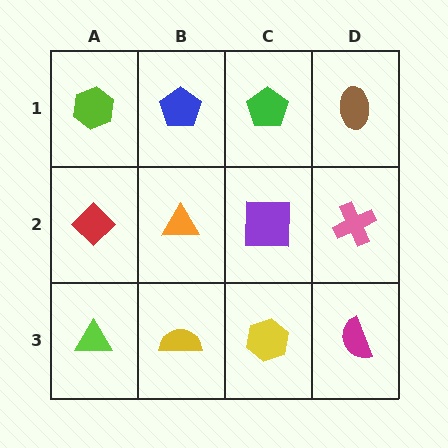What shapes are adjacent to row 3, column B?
An orange triangle (row 2, column B), a lime triangle (row 3, column A), a yellow hexagon (row 3, column C).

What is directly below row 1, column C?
A purple square.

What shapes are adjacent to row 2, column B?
A blue pentagon (row 1, column B), a yellow semicircle (row 3, column B), a red diamond (row 2, column A), a purple square (row 2, column C).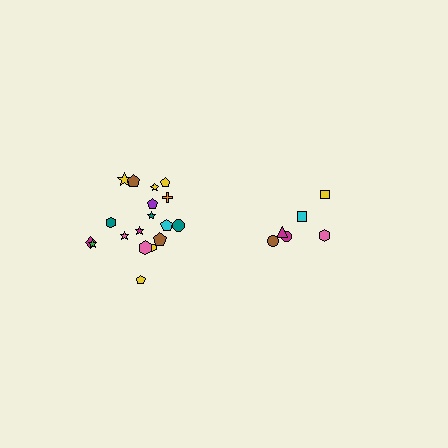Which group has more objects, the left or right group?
The left group.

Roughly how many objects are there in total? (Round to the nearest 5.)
Roughly 25 objects in total.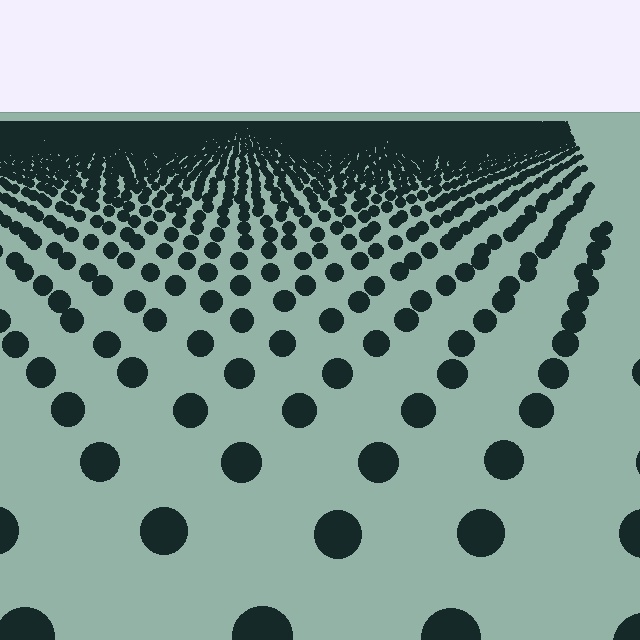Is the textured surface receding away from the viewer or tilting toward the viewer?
The surface is receding away from the viewer. Texture elements get smaller and denser toward the top.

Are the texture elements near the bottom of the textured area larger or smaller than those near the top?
Larger. Near the bottom, elements are closer to the viewer and appear at a bigger on-screen size.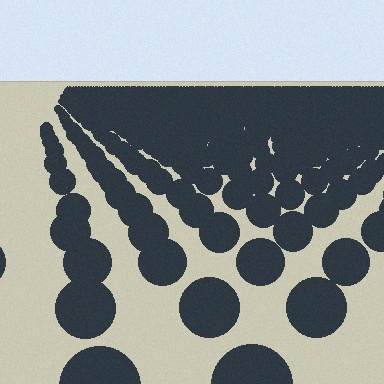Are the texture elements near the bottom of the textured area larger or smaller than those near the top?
Larger. Near the bottom, elements are closer to the viewer and appear at a bigger on-screen size.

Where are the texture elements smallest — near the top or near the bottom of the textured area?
Near the top.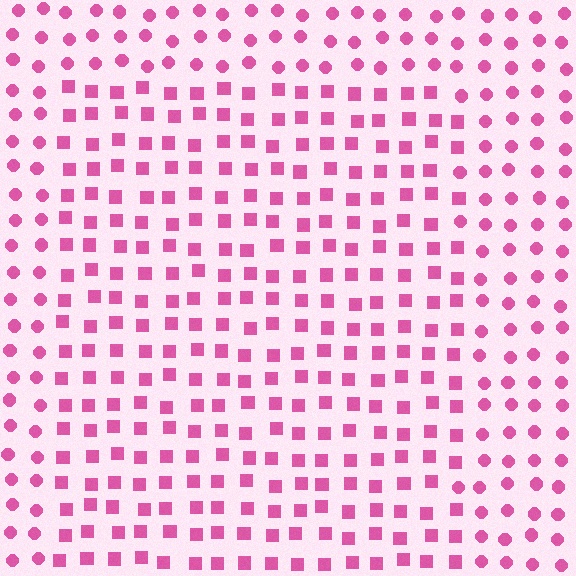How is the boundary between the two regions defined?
The boundary is defined by a change in element shape: squares inside vs. circles outside. All elements share the same color and spacing.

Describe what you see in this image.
The image is filled with small pink elements arranged in a uniform grid. A rectangle-shaped region contains squares, while the surrounding area contains circles. The boundary is defined purely by the change in element shape.